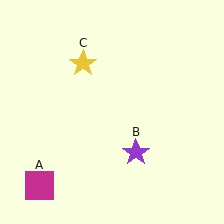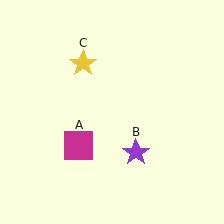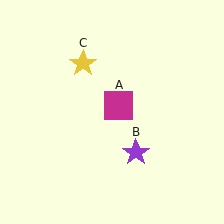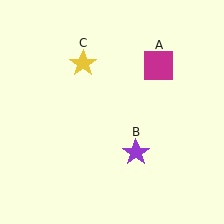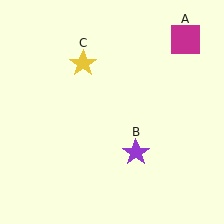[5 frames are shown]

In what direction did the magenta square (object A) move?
The magenta square (object A) moved up and to the right.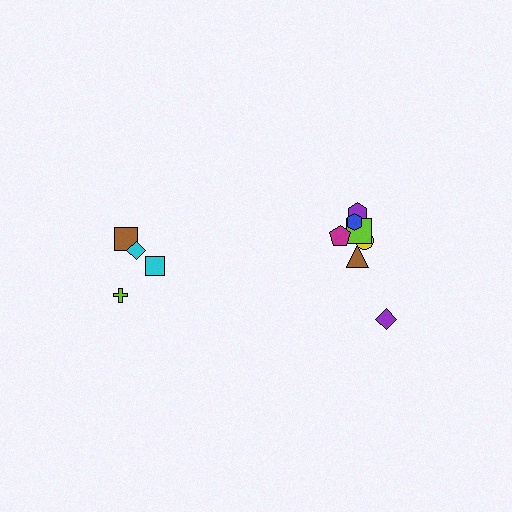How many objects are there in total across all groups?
There are 11 objects.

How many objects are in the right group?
There are 7 objects.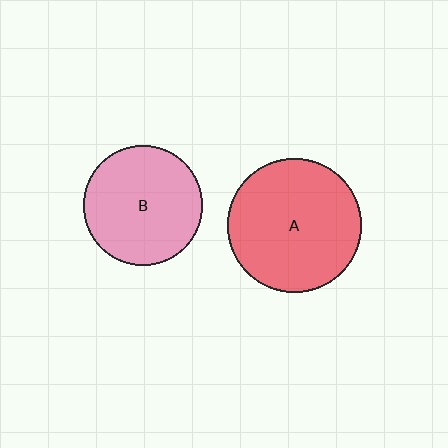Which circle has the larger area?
Circle A (red).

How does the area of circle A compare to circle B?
Approximately 1.3 times.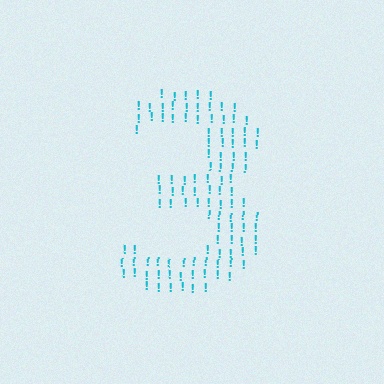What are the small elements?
The small elements are exclamation marks.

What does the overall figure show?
The overall figure shows the digit 3.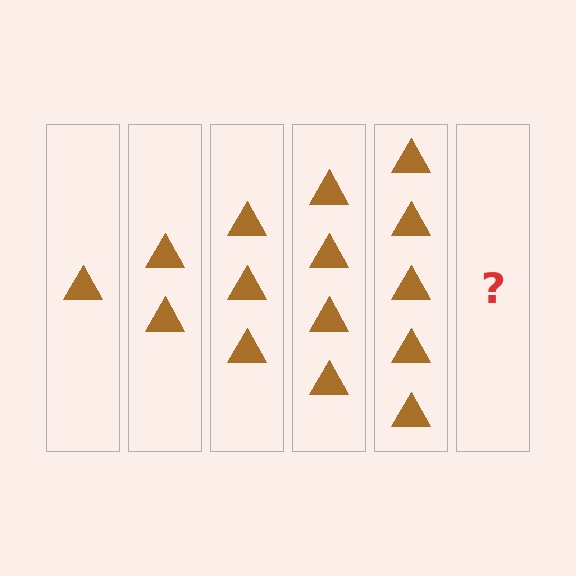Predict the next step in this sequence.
The next step is 6 triangles.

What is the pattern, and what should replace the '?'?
The pattern is that each step adds one more triangle. The '?' should be 6 triangles.